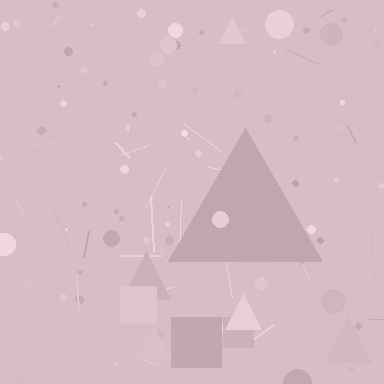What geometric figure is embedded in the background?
A triangle is embedded in the background.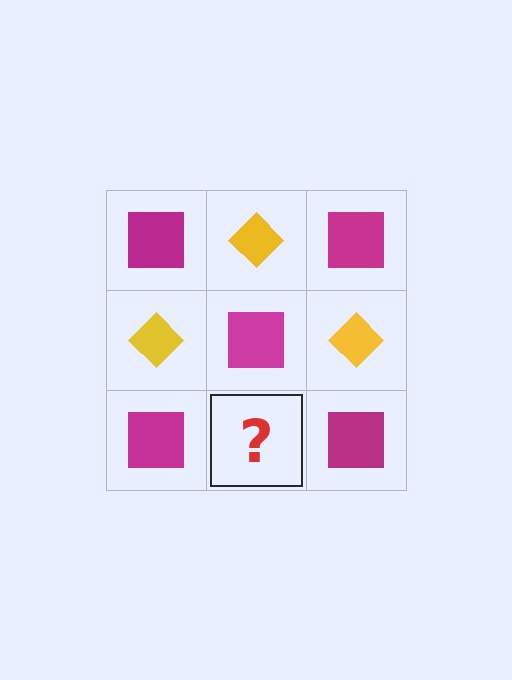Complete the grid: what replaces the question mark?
The question mark should be replaced with a yellow diamond.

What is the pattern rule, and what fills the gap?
The rule is that it alternates magenta square and yellow diamond in a checkerboard pattern. The gap should be filled with a yellow diamond.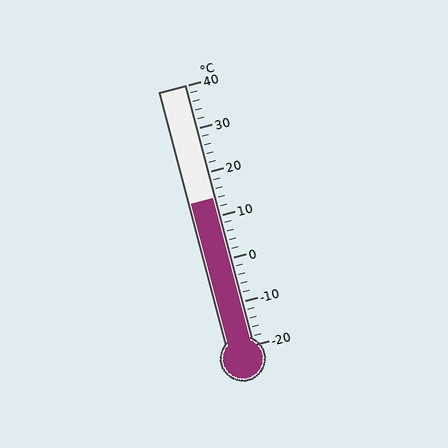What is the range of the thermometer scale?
The thermometer scale ranges from -20°C to 40°C.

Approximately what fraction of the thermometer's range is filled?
The thermometer is filled to approximately 55% of its range.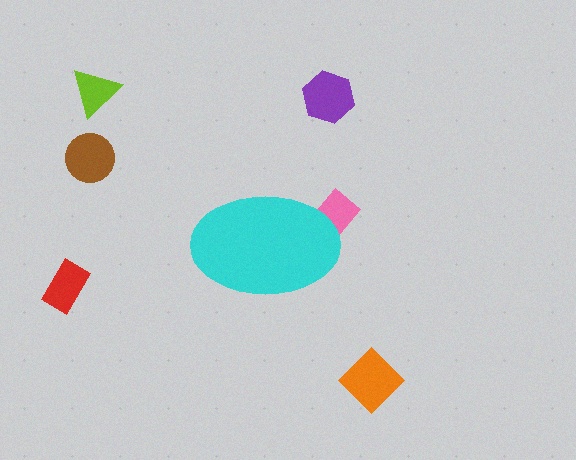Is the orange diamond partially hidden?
No, the orange diamond is fully visible.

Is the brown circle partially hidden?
No, the brown circle is fully visible.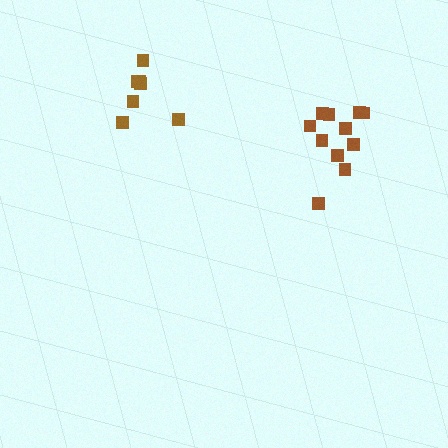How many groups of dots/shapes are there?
There are 2 groups.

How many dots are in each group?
Group 1: 7 dots, Group 2: 11 dots (18 total).